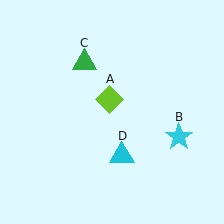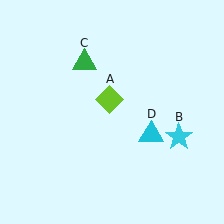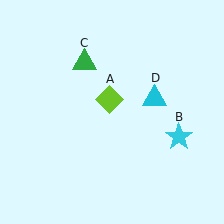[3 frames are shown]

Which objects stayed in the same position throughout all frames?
Lime diamond (object A) and cyan star (object B) and green triangle (object C) remained stationary.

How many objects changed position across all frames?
1 object changed position: cyan triangle (object D).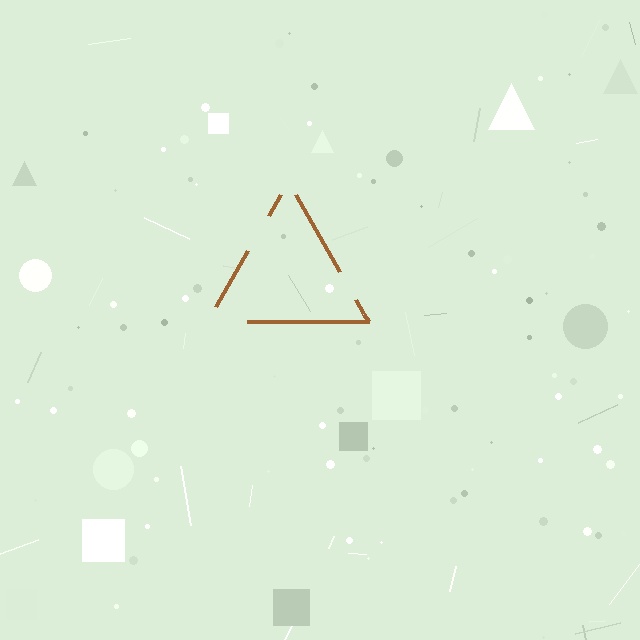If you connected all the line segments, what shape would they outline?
They would outline a triangle.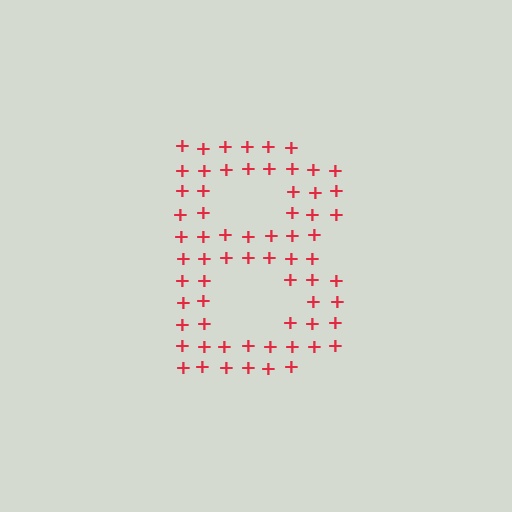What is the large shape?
The large shape is the letter B.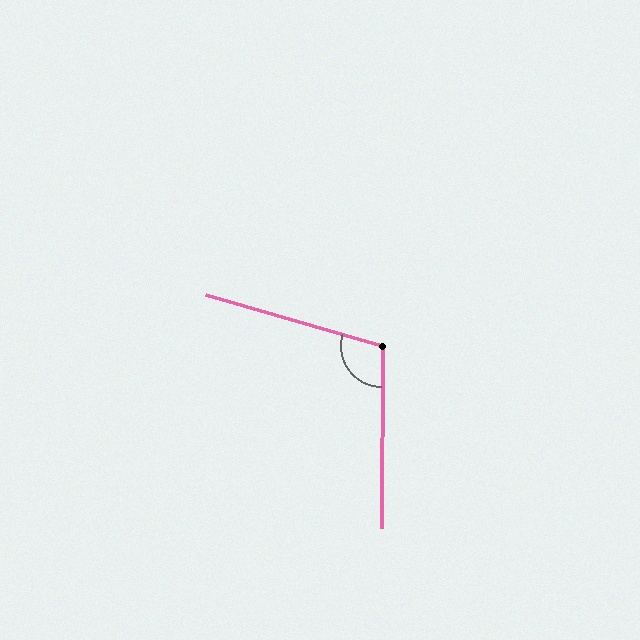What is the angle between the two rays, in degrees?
Approximately 106 degrees.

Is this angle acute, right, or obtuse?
It is obtuse.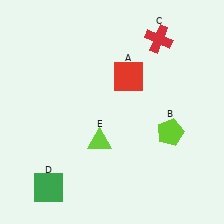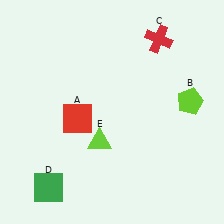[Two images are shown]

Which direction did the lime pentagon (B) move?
The lime pentagon (B) moved up.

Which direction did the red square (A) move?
The red square (A) moved left.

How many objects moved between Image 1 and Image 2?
2 objects moved between the two images.